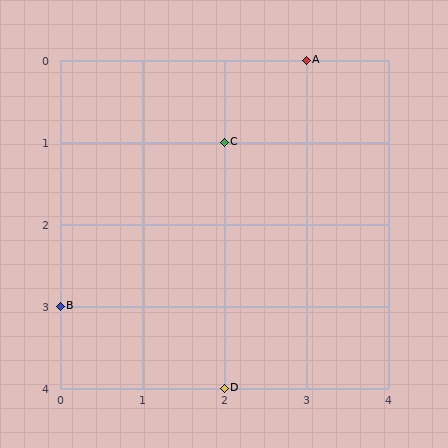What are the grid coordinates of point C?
Point C is at grid coordinates (2, 1).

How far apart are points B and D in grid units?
Points B and D are 2 columns and 1 row apart (about 2.2 grid units diagonally).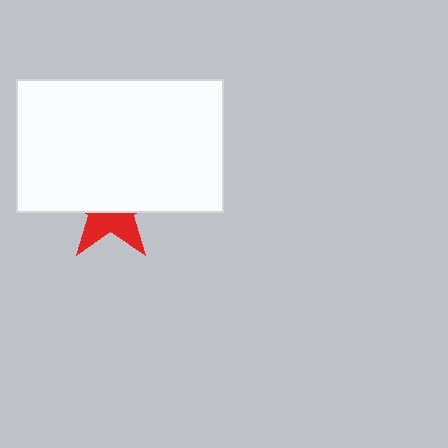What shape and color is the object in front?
The object in front is a white rectangle.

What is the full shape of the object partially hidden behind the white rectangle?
The partially hidden object is a red star.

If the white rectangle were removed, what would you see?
You would see the complete red star.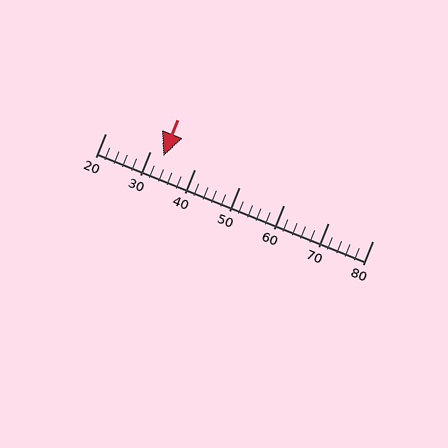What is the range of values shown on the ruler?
The ruler shows values from 20 to 80.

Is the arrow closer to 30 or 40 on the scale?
The arrow is closer to 30.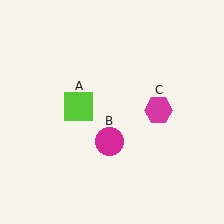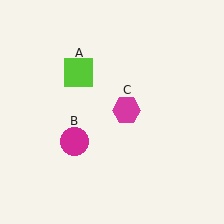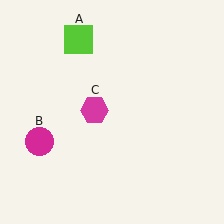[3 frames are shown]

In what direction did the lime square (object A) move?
The lime square (object A) moved up.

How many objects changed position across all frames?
3 objects changed position: lime square (object A), magenta circle (object B), magenta hexagon (object C).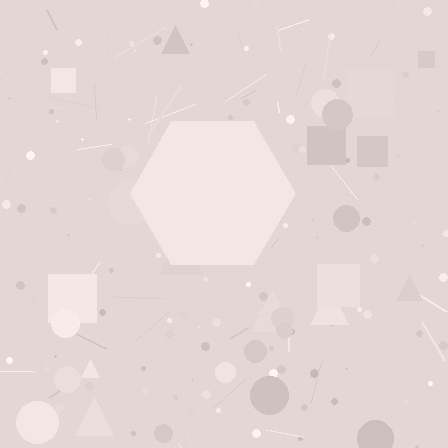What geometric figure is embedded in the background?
A hexagon is embedded in the background.